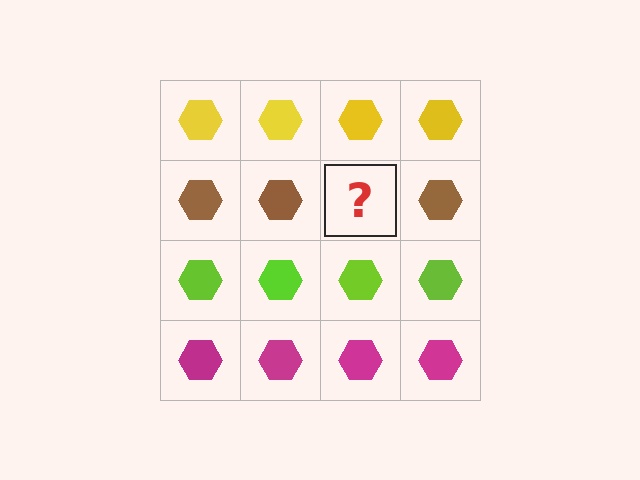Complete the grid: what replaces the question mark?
The question mark should be replaced with a brown hexagon.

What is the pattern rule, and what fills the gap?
The rule is that each row has a consistent color. The gap should be filled with a brown hexagon.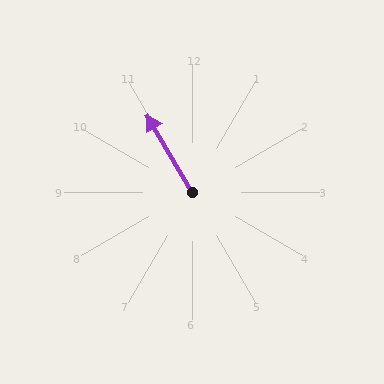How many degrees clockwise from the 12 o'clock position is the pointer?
Approximately 330 degrees.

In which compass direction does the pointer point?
Northwest.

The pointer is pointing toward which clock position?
Roughly 11 o'clock.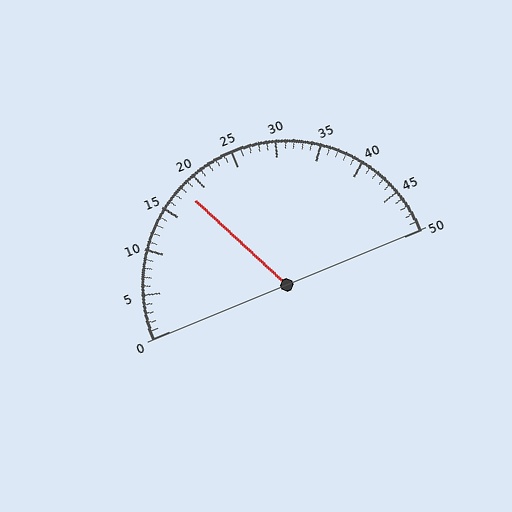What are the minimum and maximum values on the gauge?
The gauge ranges from 0 to 50.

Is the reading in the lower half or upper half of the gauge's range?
The reading is in the lower half of the range (0 to 50).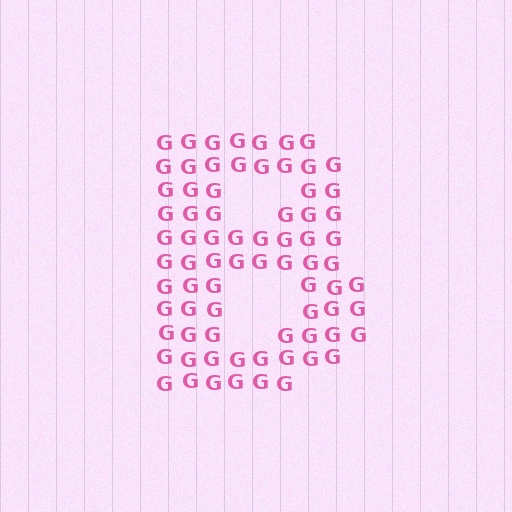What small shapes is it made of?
It is made of small letter G's.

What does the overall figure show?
The overall figure shows the letter B.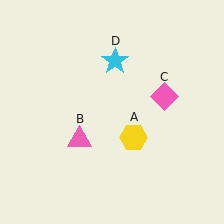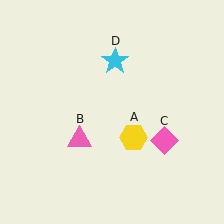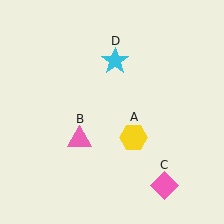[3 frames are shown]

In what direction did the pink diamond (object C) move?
The pink diamond (object C) moved down.